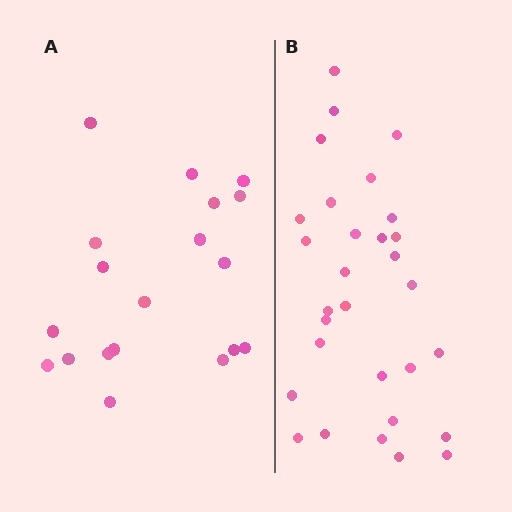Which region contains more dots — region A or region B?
Region B (the right region) has more dots.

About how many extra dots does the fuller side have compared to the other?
Region B has roughly 12 or so more dots than region A.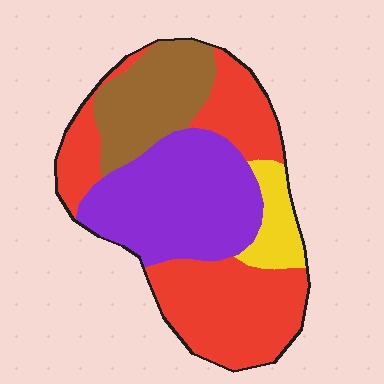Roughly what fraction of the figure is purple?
Purple takes up between a sixth and a third of the figure.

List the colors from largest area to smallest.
From largest to smallest: red, purple, brown, yellow.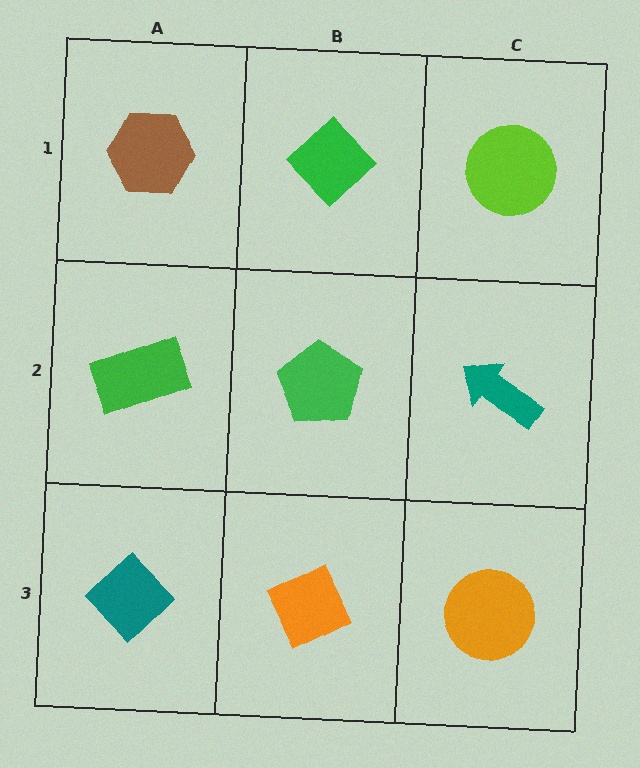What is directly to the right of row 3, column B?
An orange circle.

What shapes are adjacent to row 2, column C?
A lime circle (row 1, column C), an orange circle (row 3, column C), a green pentagon (row 2, column B).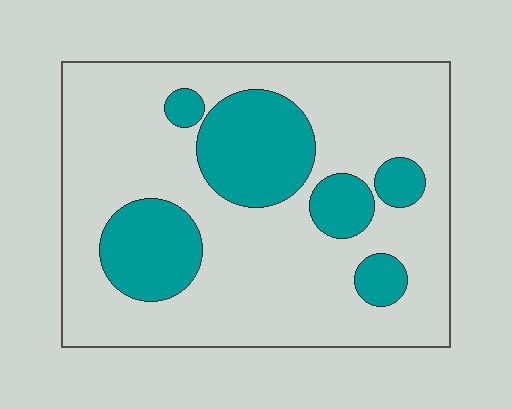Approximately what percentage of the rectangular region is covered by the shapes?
Approximately 25%.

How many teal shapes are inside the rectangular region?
6.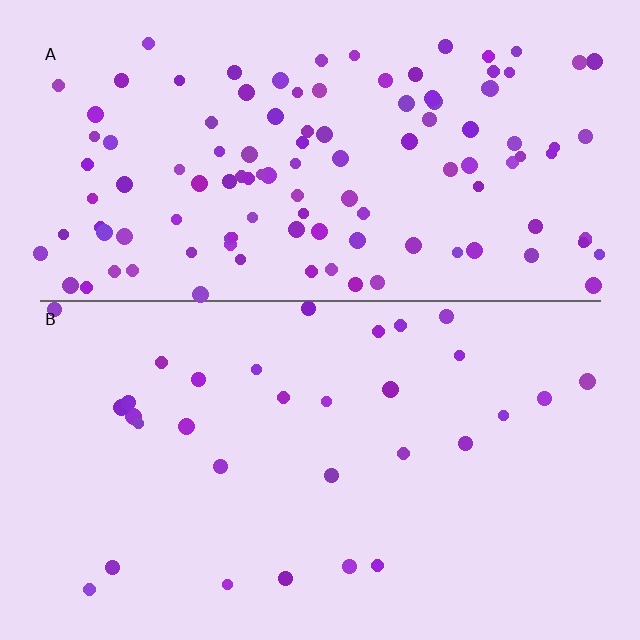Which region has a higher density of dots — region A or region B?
A (the top).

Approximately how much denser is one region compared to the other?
Approximately 3.7× — region A over region B.